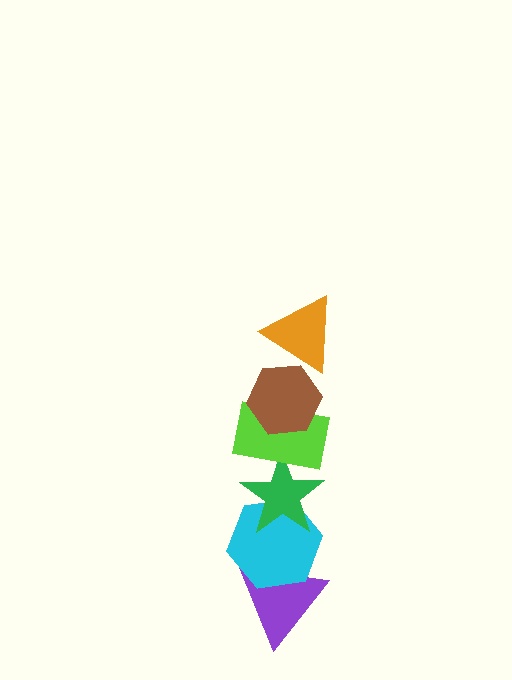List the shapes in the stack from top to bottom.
From top to bottom: the orange triangle, the brown hexagon, the lime rectangle, the green star, the cyan hexagon, the purple triangle.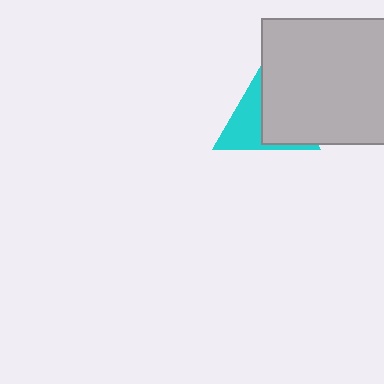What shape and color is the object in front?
The object in front is a light gray rectangle.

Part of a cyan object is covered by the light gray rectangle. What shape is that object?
It is a triangle.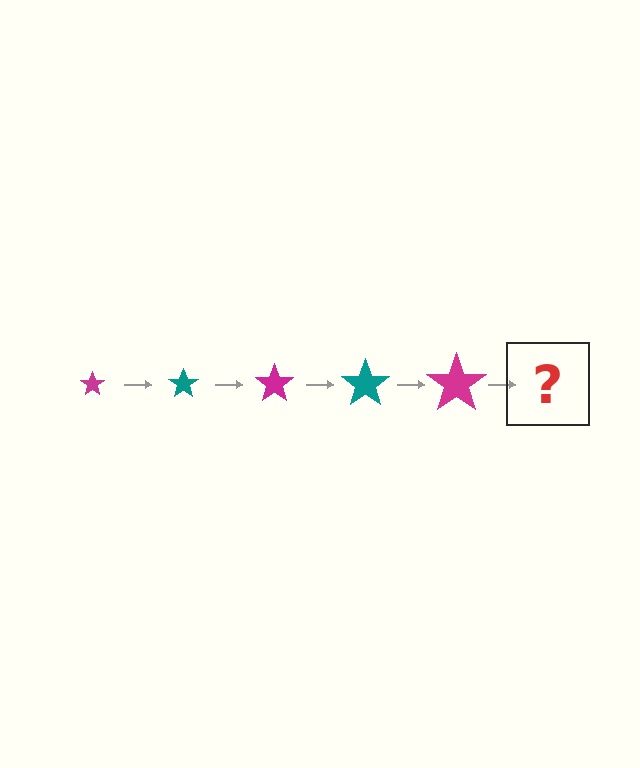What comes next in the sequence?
The next element should be a teal star, larger than the previous one.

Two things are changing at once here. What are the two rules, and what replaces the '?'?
The two rules are that the star grows larger each step and the color cycles through magenta and teal. The '?' should be a teal star, larger than the previous one.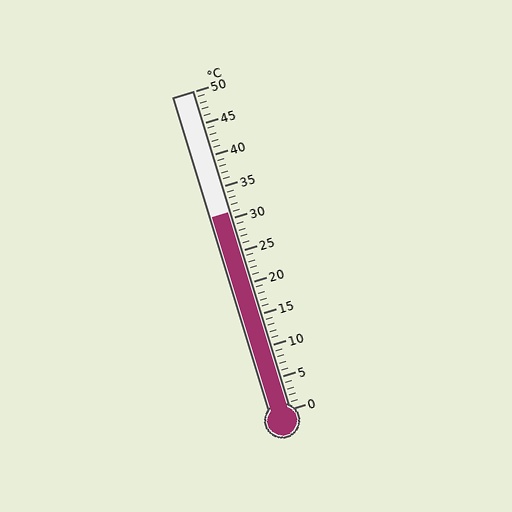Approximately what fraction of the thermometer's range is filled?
The thermometer is filled to approximately 60% of its range.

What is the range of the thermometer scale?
The thermometer scale ranges from 0°C to 50°C.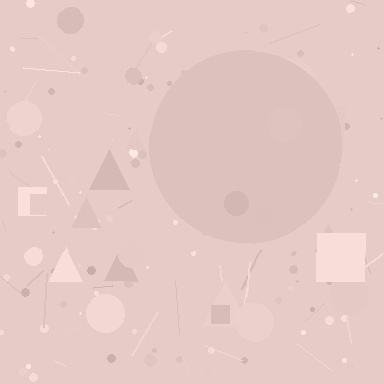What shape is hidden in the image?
A circle is hidden in the image.